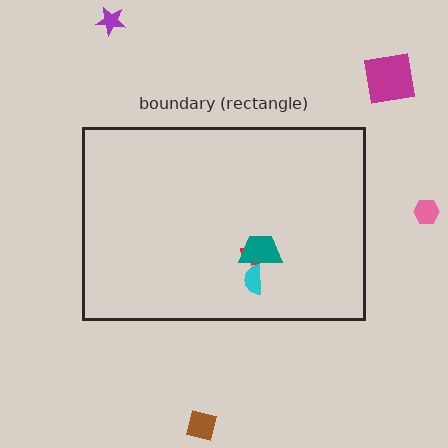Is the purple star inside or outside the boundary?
Outside.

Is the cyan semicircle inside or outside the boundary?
Inside.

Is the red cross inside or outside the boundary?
Inside.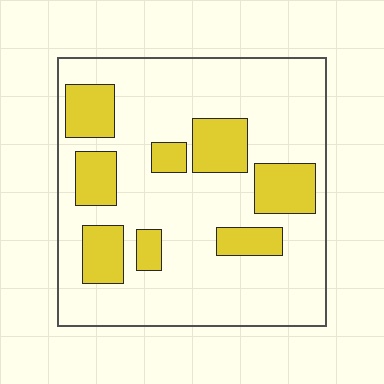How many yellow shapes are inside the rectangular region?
8.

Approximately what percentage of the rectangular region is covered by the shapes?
Approximately 25%.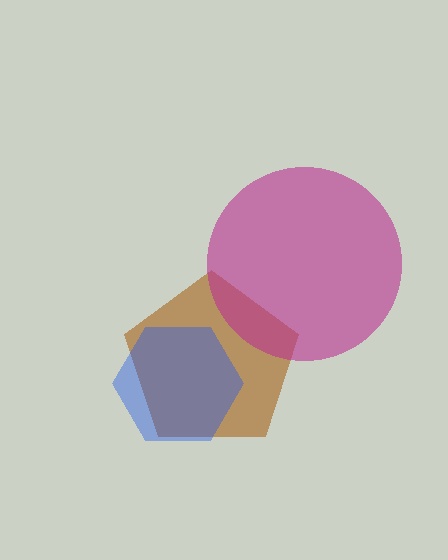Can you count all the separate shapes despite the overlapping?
Yes, there are 3 separate shapes.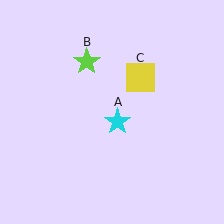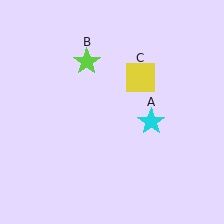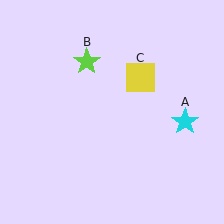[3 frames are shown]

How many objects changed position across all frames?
1 object changed position: cyan star (object A).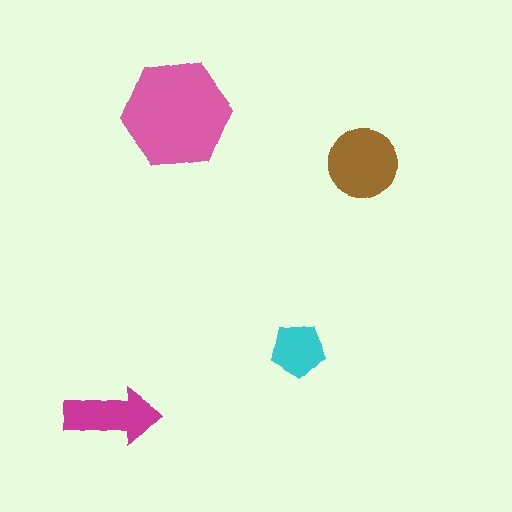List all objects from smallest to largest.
The cyan pentagon, the magenta arrow, the brown circle, the pink hexagon.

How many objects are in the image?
There are 4 objects in the image.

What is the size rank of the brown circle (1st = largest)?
2nd.